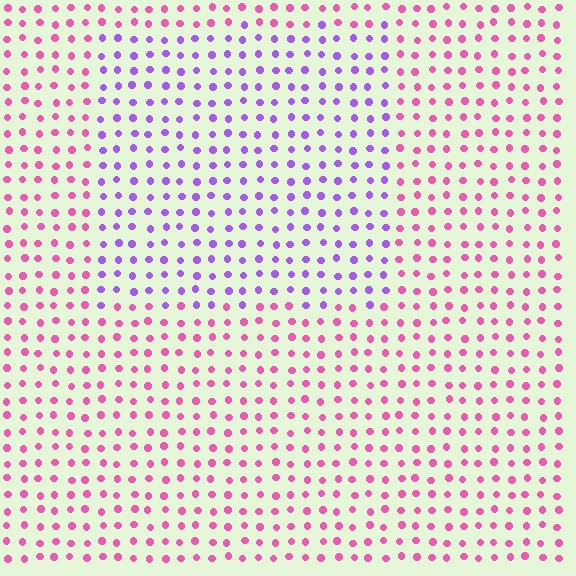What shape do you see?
I see a rectangle.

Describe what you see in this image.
The image is filled with small pink elements in a uniform arrangement. A rectangle-shaped region is visible where the elements are tinted to a slightly different hue, forming a subtle color boundary.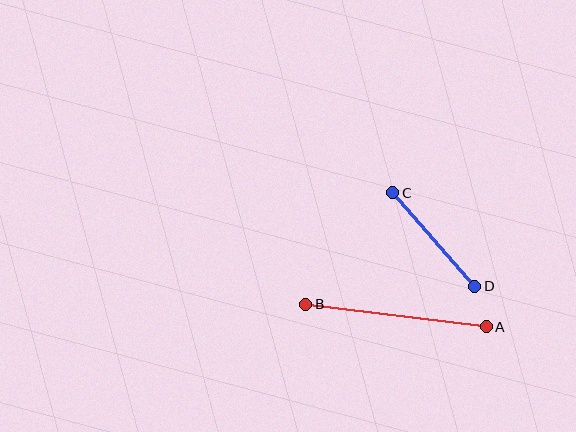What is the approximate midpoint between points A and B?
The midpoint is at approximately (396, 315) pixels.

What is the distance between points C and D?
The distance is approximately 125 pixels.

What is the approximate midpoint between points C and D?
The midpoint is at approximately (434, 240) pixels.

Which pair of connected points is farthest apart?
Points A and B are farthest apart.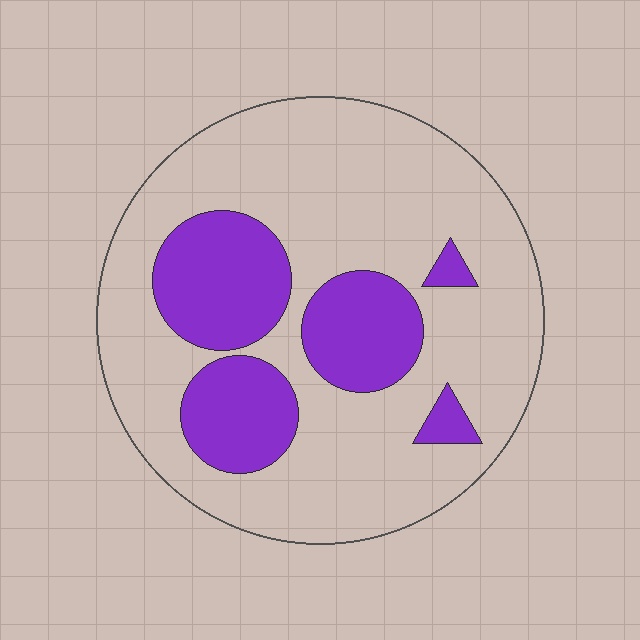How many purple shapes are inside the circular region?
5.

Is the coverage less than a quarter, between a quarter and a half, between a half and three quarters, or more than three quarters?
Between a quarter and a half.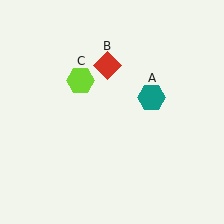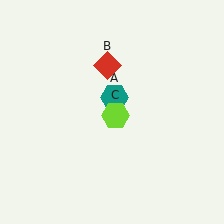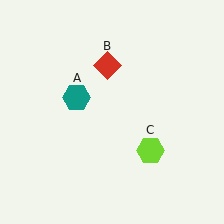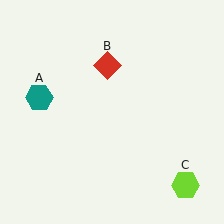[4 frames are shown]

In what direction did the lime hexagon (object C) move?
The lime hexagon (object C) moved down and to the right.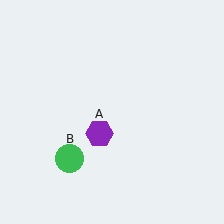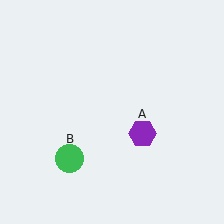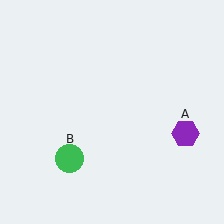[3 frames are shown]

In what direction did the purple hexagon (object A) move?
The purple hexagon (object A) moved right.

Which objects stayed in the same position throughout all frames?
Green circle (object B) remained stationary.